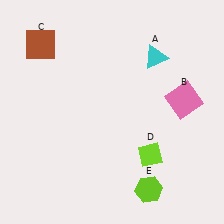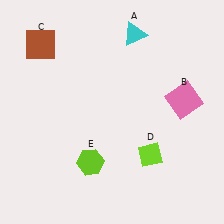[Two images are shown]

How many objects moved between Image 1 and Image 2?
2 objects moved between the two images.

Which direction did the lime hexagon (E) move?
The lime hexagon (E) moved left.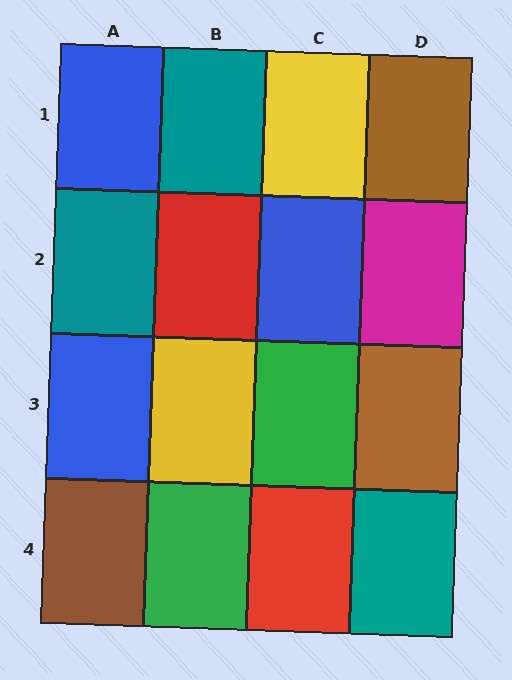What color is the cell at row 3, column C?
Green.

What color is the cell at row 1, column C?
Yellow.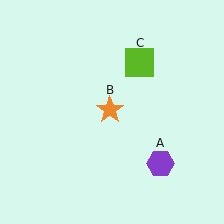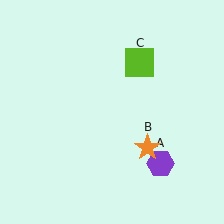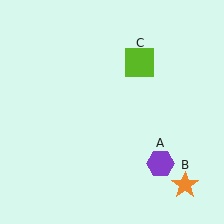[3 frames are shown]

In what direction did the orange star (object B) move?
The orange star (object B) moved down and to the right.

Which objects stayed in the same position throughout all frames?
Purple hexagon (object A) and lime square (object C) remained stationary.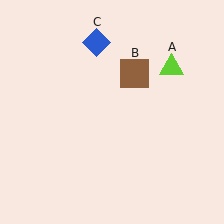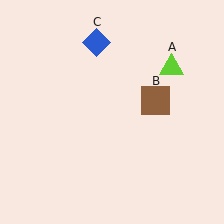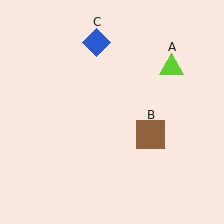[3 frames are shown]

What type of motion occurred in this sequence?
The brown square (object B) rotated clockwise around the center of the scene.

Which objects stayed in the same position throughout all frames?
Lime triangle (object A) and blue diamond (object C) remained stationary.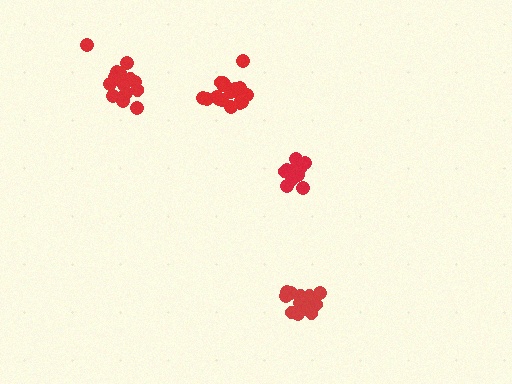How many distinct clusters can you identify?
There are 4 distinct clusters.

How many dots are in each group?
Group 1: 15 dots, Group 2: 16 dots, Group 3: 12 dots, Group 4: 18 dots (61 total).